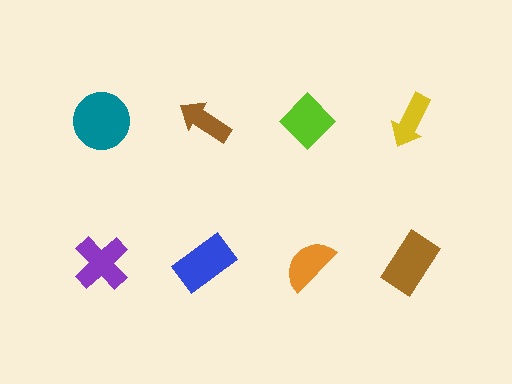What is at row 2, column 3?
An orange semicircle.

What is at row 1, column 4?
A yellow arrow.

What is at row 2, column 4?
A brown rectangle.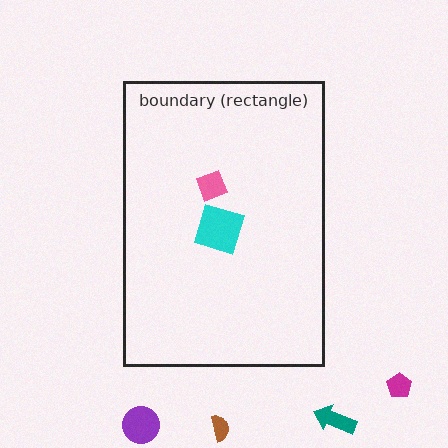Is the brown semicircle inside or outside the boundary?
Outside.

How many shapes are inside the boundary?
2 inside, 4 outside.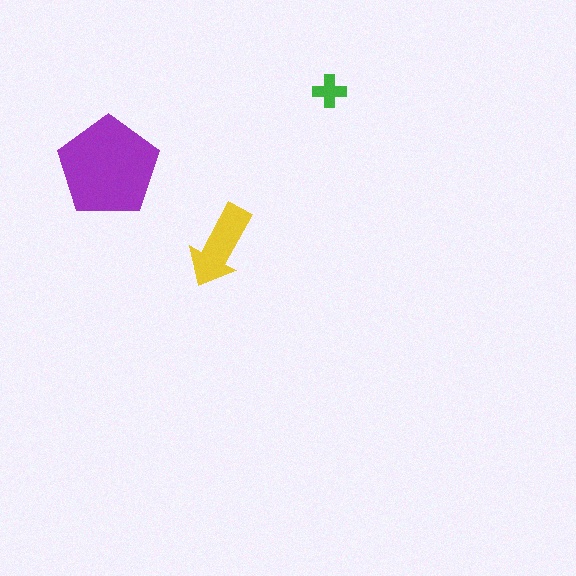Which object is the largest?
The purple pentagon.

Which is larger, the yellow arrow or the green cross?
The yellow arrow.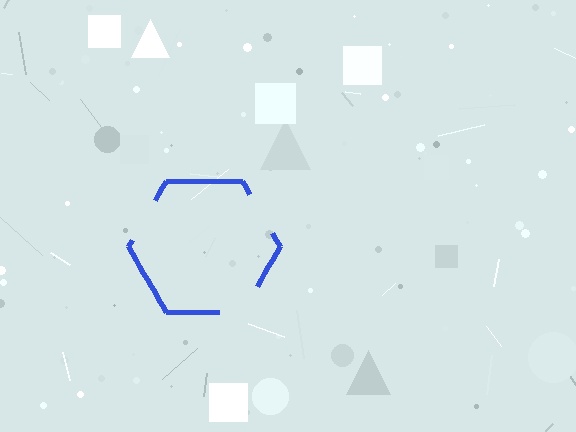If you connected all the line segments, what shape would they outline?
They would outline a hexagon.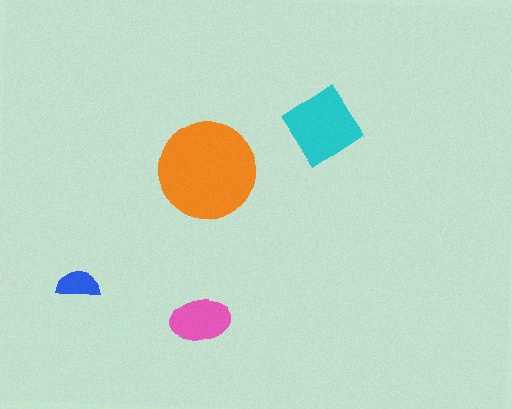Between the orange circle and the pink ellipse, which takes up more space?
The orange circle.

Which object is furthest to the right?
The cyan diamond is rightmost.